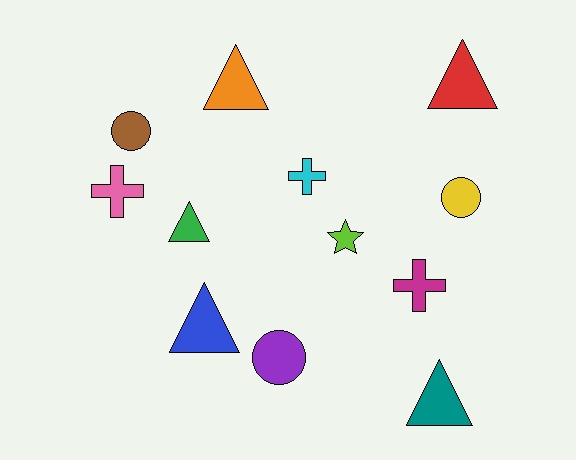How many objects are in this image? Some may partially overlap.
There are 12 objects.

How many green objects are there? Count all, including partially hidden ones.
There is 1 green object.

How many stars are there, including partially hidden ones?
There is 1 star.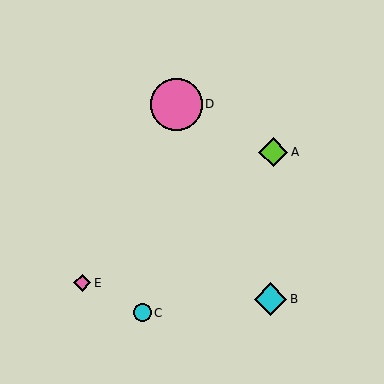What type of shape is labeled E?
Shape E is a pink diamond.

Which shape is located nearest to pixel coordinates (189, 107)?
The pink circle (labeled D) at (177, 104) is nearest to that location.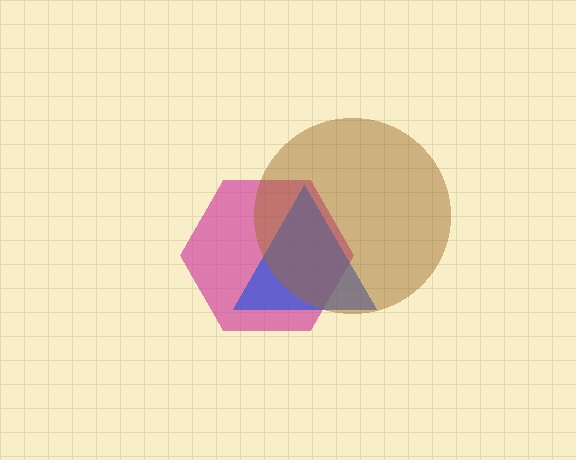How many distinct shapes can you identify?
There are 3 distinct shapes: a magenta hexagon, a blue triangle, a brown circle.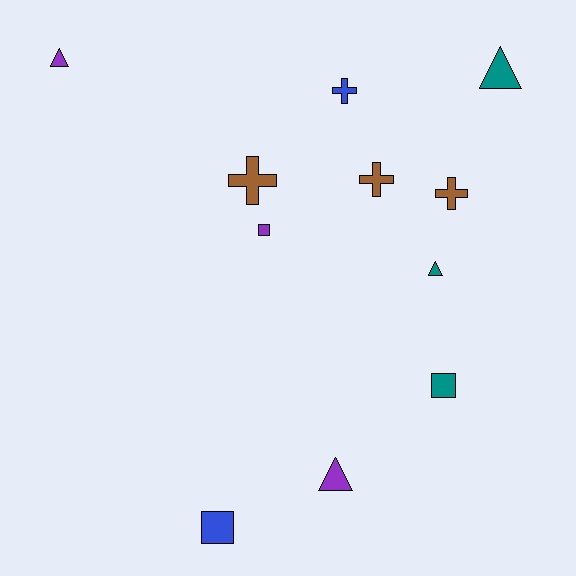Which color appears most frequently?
Teal, with 3 objects.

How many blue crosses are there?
There is 1 blue cross.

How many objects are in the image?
There are 11 objects.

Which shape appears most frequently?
Cross, with 4 objects.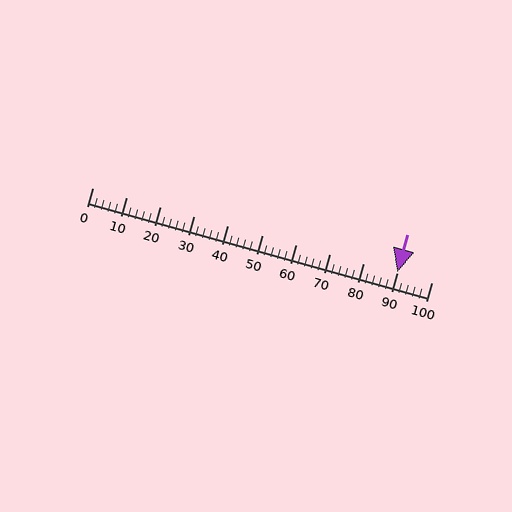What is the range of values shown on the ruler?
The ruler shows values from 0 to 100.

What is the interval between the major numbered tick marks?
The major tick marks are spaced 10 units apart.